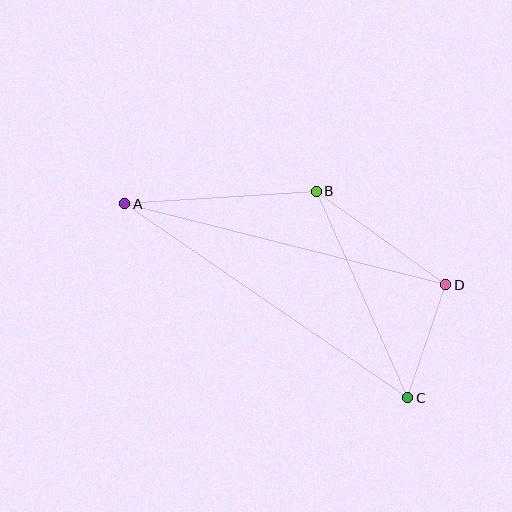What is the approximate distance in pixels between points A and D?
The distance between A and D is approximately 331 pixels.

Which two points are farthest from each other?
Points A and C are farthest from each other.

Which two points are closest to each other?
Points C and D are closest to each other.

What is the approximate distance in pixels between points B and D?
The distance between B and D is approximately 160 pixels.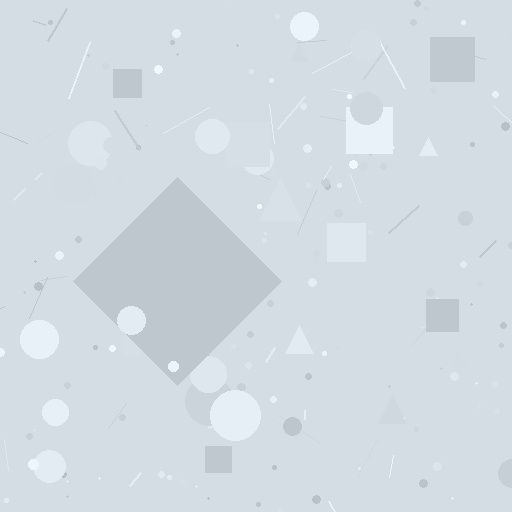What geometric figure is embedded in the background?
A diamond is embedded in the background.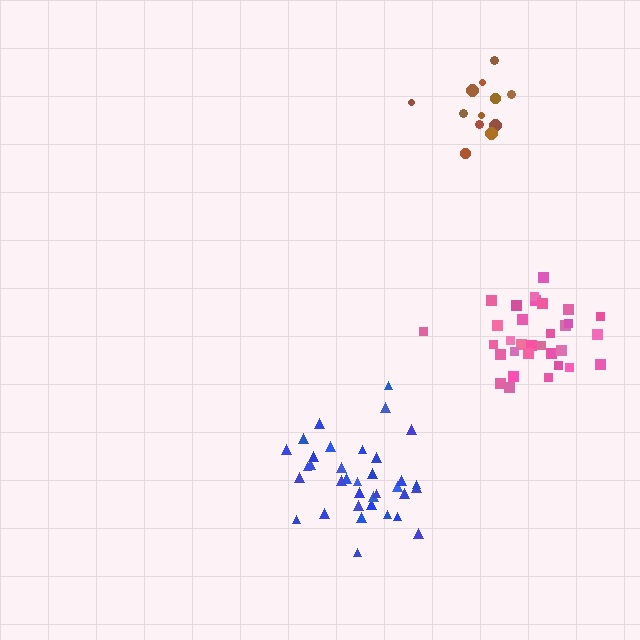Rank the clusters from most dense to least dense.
pink, blue, brown.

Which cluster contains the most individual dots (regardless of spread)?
Blue (35).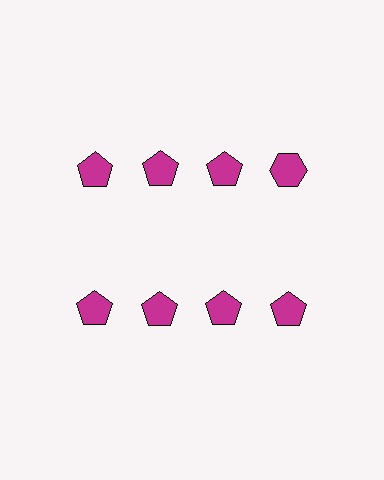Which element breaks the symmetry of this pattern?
The magenta hexagon in the top row, second from right column breaks the symmetry. All other shapes are magenta pentagons.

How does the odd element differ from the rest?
It has a different shape: hexagon instead of pentagon.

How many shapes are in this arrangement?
There are 8 shapes arranged in a grid pattern.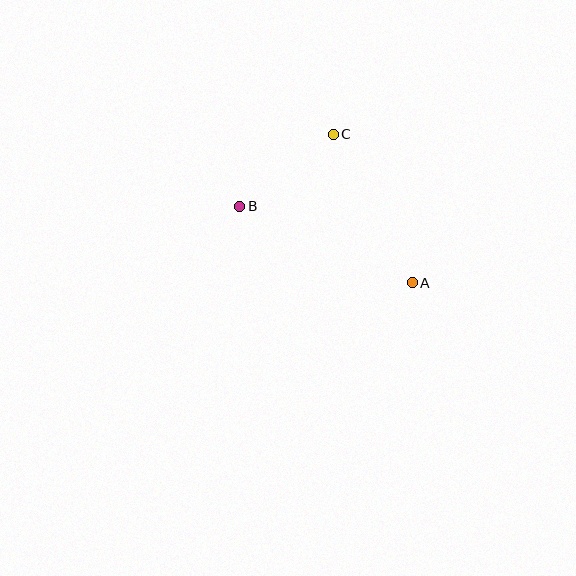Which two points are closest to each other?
Points B and C are closest to each other.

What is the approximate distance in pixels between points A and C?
The distance between A and C is approximately 168 pixels.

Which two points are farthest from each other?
Points A and B are farthest from each other.